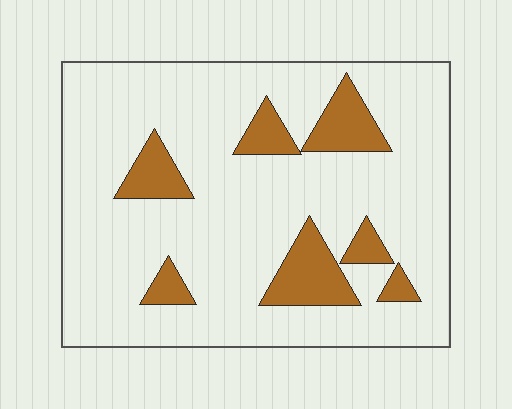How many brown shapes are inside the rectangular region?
7.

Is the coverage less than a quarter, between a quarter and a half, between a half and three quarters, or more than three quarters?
Less than a quarter.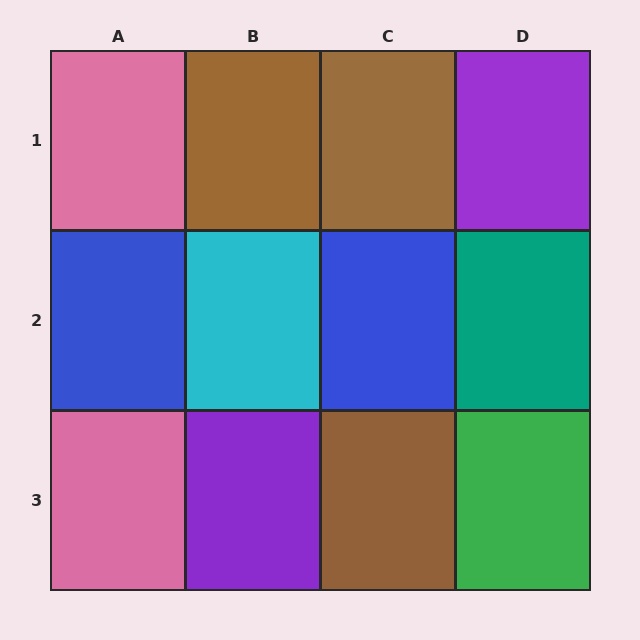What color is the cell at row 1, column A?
Pink.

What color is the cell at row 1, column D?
Purple.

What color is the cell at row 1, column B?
Brown.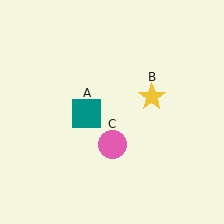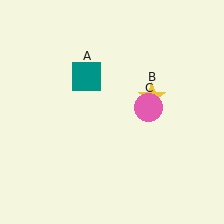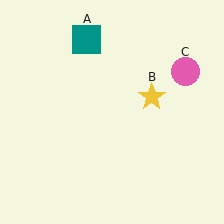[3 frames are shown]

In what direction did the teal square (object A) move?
The teal square (object A) moved up.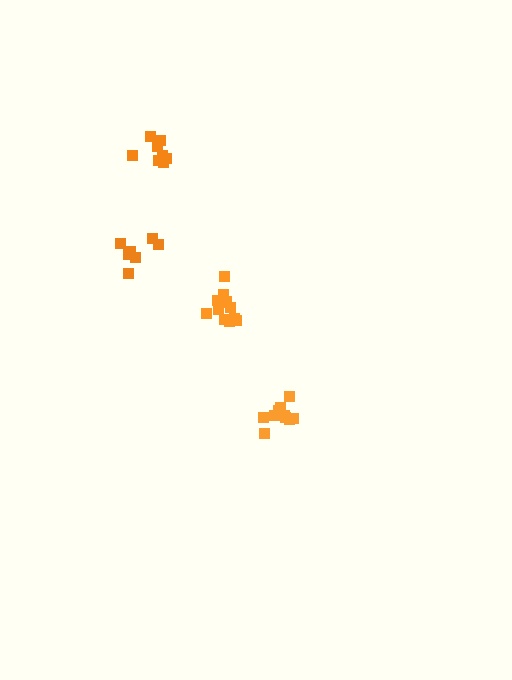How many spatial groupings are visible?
There are 4 spatial groupings.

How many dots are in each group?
Group 1: 11 dots, Group 2: 12 dots, Group 3: 7 dots, Group 4: 8 dots (38 total).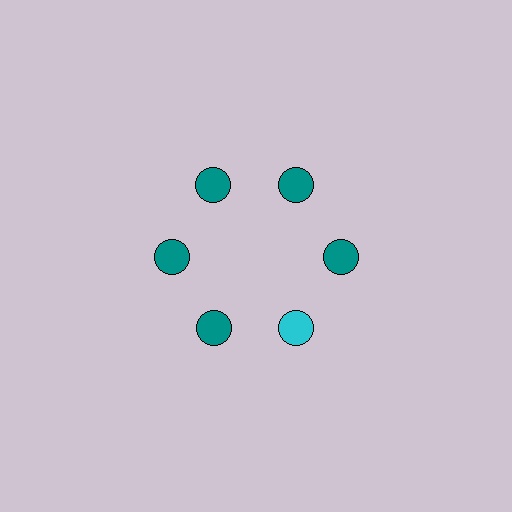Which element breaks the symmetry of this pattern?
The cyan circle at roughly the 5 o'clock position breaks the symmetry. All other shapes are teal circles.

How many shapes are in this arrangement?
There are 6 shapes arranged in a ring pattern.